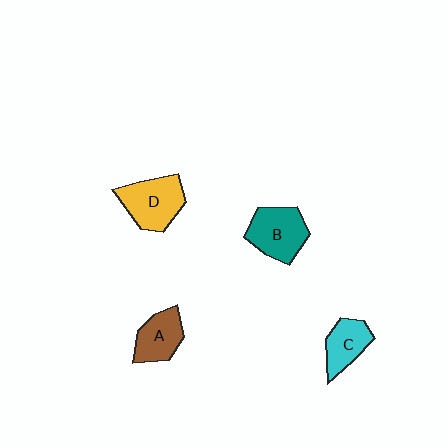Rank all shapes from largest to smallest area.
From largest to smallest: D (yellow), B (teal), A (brown), C (cyan).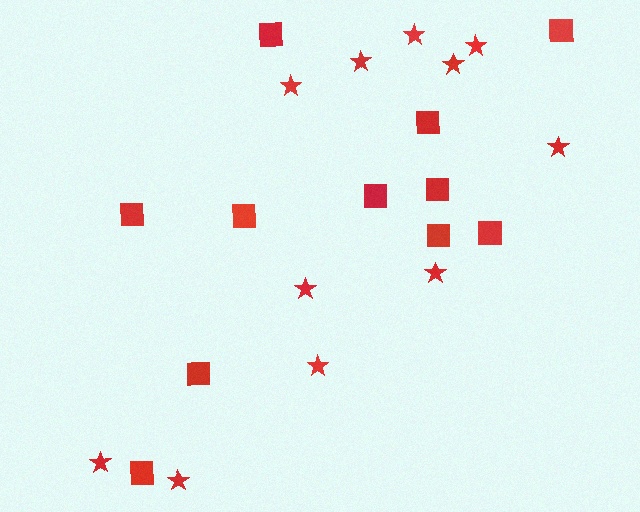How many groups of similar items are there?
There are 2 groups: one group of stars (11) and one group of squares (11).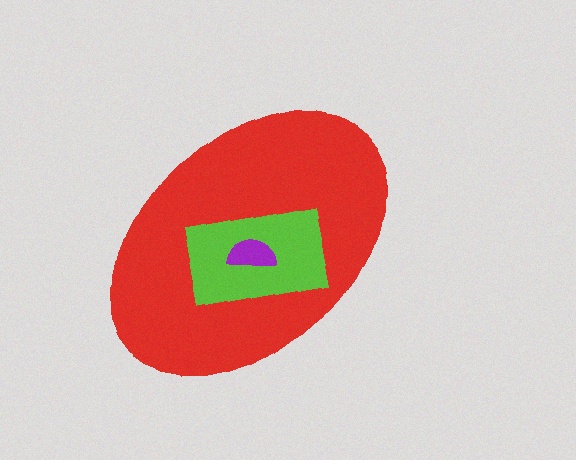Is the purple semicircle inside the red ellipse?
Yes.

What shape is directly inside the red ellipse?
The lime rectangle.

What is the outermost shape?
The red ellipse.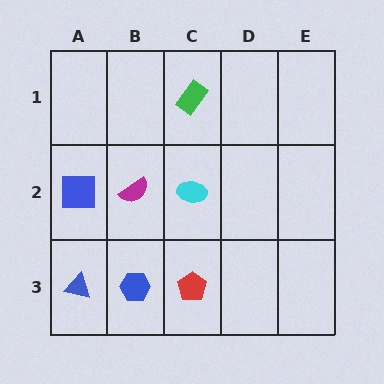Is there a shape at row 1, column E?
No, that cell is empty.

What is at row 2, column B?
A magenta semicircle.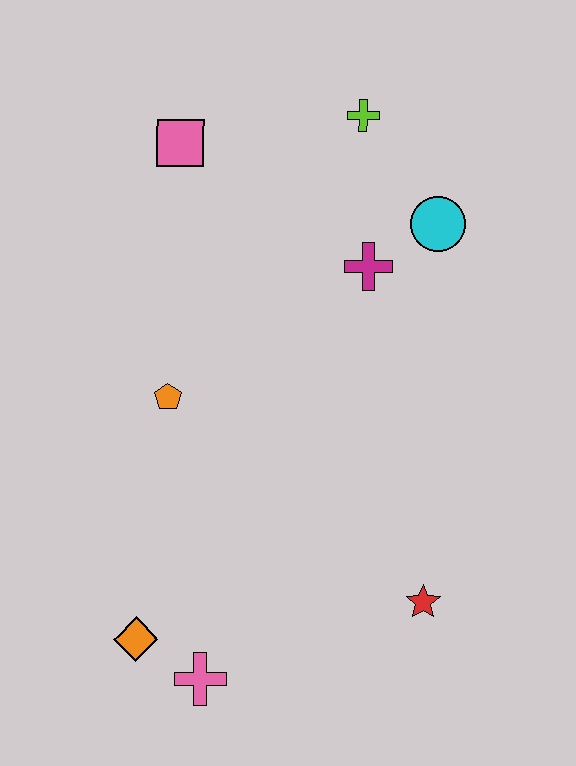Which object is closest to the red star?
The pink cross is closest to the red star.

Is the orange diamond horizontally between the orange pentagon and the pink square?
No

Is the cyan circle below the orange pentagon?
No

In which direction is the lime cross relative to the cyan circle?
The lime cross is above the cyan circle.